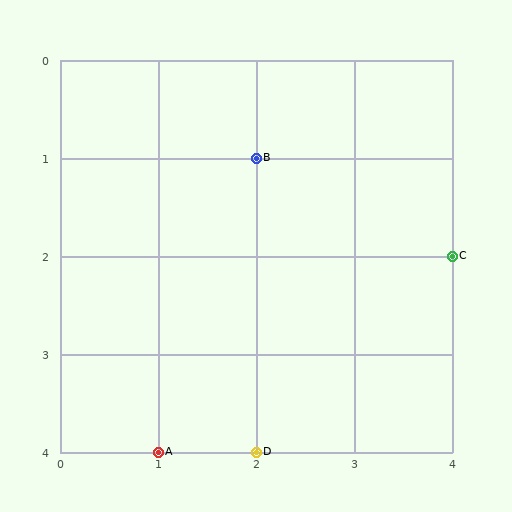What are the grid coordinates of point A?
Point A is at grid coordinates (1, 4).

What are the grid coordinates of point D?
Point D is at grid coordinates (2, 4).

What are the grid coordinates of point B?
Point B is at grid coordinates (2, 1).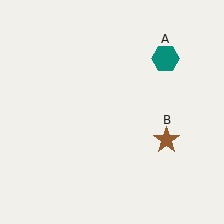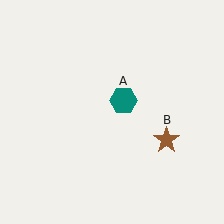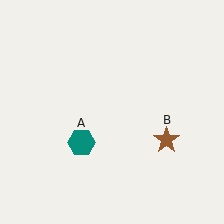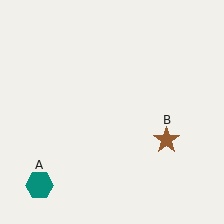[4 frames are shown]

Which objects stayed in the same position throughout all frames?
Brown star (object B) remained stationary.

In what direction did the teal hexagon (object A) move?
The teal hexagon (object A) moved down and to the left.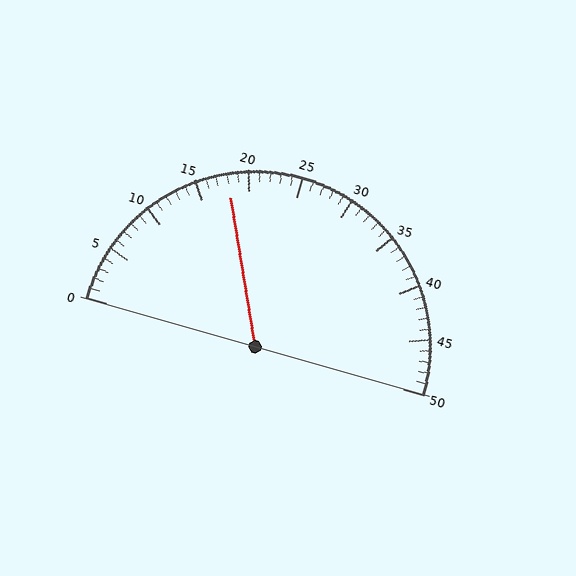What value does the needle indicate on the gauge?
The needle indicates approximately 18.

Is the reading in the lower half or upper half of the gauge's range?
The reading is in the lower half of the range (0 to 50).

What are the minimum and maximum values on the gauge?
The gauge ranges from 0 to 50.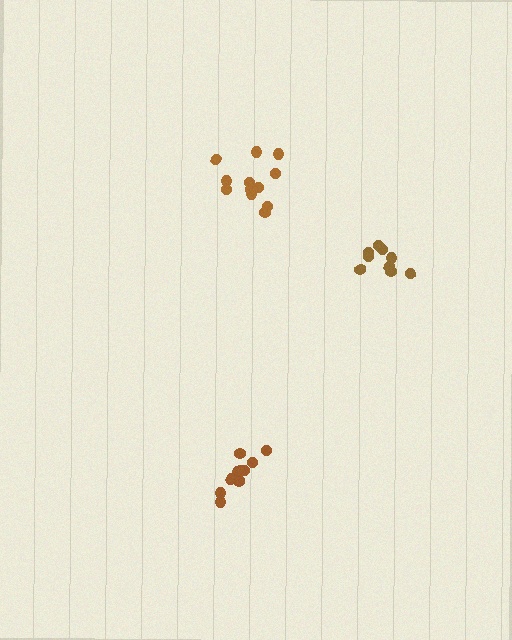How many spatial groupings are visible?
There are 3 spatial groupings.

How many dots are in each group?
Group 1: 10 dots, Group 2: 12 dots, Group 3: 10 dots (32 total).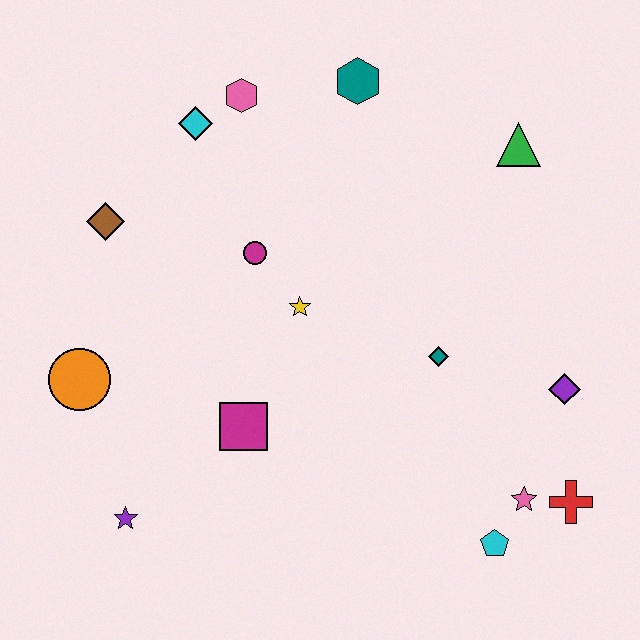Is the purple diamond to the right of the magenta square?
Yes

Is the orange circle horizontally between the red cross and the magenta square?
No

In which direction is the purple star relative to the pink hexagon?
The purple star is below the pink hexagon.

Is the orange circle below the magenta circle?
Yes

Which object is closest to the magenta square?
The yellow star is closest to the magenta square.